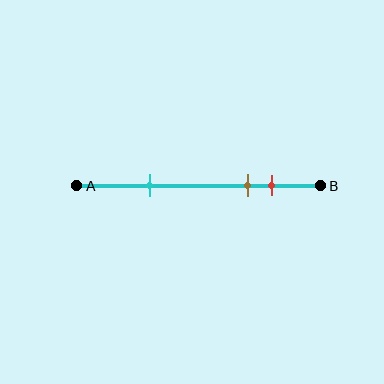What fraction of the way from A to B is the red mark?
The red mark is approximately 80% (0.8) of the way from A to B.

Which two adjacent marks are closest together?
The brown and red marks are the closest adjacent pair.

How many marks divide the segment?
There are 3 marks dividing the segment.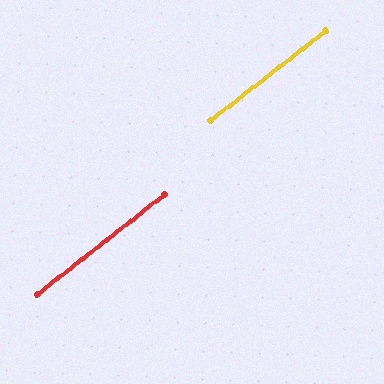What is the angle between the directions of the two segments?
Approximately 0 degrees.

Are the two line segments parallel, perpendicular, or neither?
Parallel — their directions differ by only 0.5°.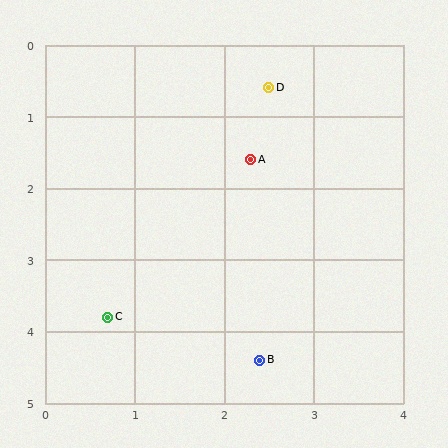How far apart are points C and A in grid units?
Points C and A are about 2.7 grid units apart.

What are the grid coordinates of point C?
Point C is at approximately (0.7, 3.8).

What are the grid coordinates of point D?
Point D is at approximately (2.5, 0.6).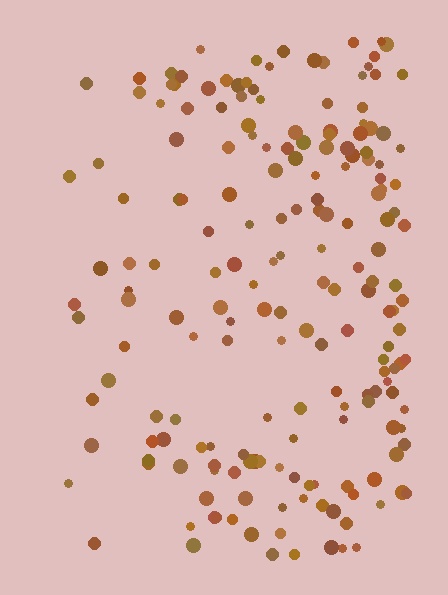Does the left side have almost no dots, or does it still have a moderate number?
Still a moderate number, just noticeably fewer than the right.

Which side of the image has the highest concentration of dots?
The right.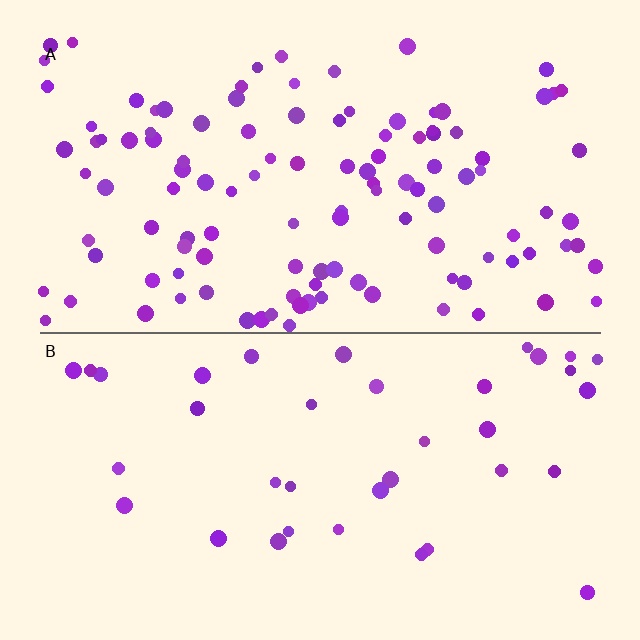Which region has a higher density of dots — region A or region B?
A (the top).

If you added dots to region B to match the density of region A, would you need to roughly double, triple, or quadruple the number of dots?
Approximately triple.